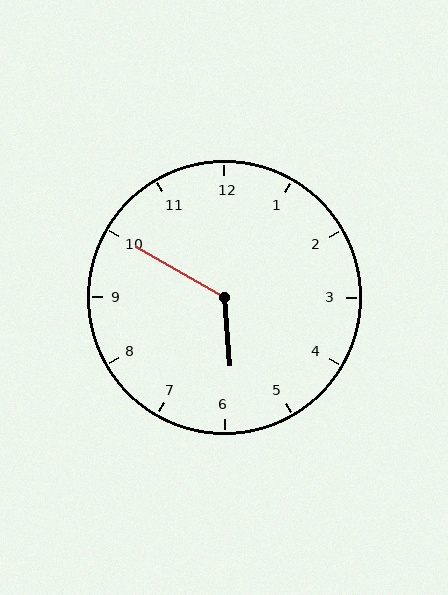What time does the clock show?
5:50.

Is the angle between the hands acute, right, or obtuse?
It is obtuse.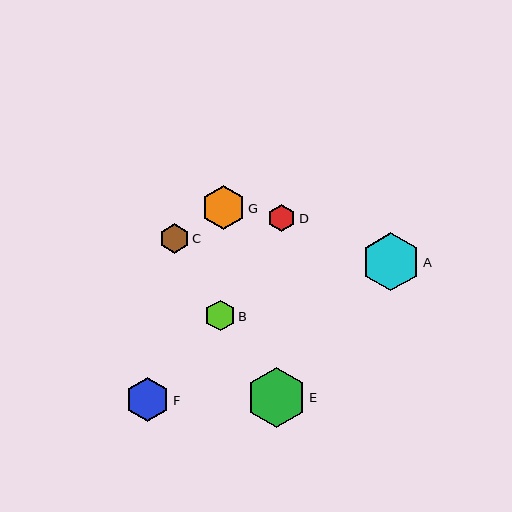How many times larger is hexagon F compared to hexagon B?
Hexagon F is approximately 1.4 times the size of hexagon B.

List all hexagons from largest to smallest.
From largest to smallest: E, A, F, G, B, C, D.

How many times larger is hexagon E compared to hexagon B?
Hexagon E is approximately 1.9 times the size of hexagon B.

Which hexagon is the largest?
Hexagon E is the largest with a size of approximately 60 pixels.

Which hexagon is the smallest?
Hexagon D is the smallest with a size of approximately 28 pixels.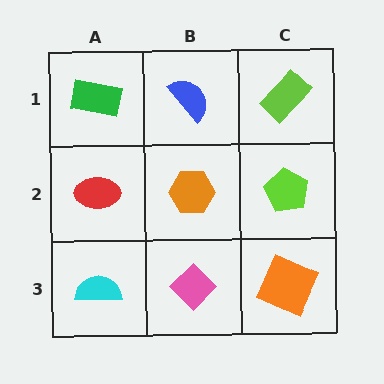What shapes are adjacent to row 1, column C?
A lime pentagon (row 2, column C), a blue semicircle (row 1, column B).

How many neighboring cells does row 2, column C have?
3.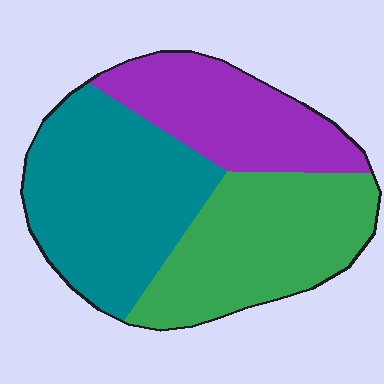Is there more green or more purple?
Green.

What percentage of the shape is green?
Green takes up about one third (1/3) of the shape.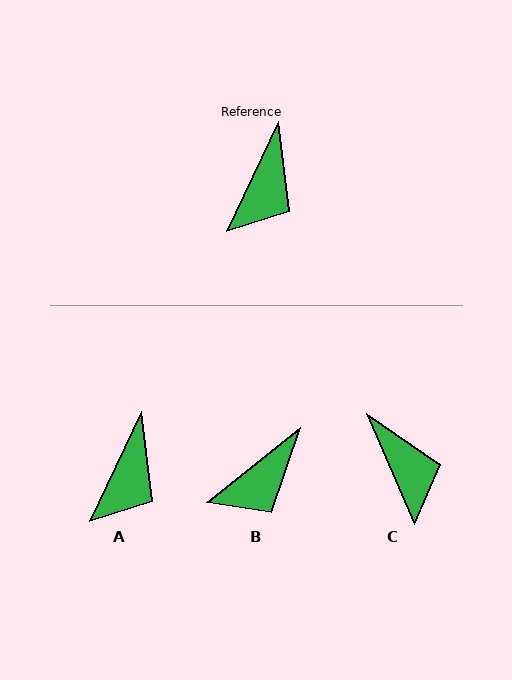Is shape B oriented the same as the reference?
No, it is off by about 26 degrees.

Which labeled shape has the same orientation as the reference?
A.